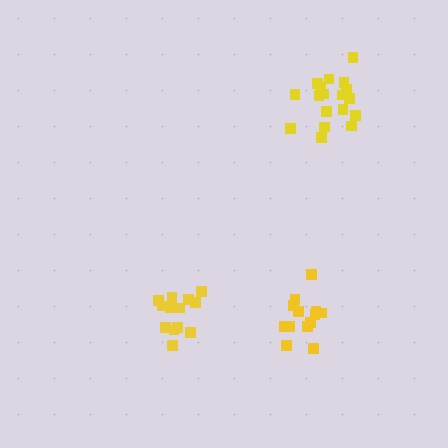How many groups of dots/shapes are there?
There are 3 groups.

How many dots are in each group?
Group 1: 13 dots, Group 2: 13 dots, Group 3: 18 dots (44 total).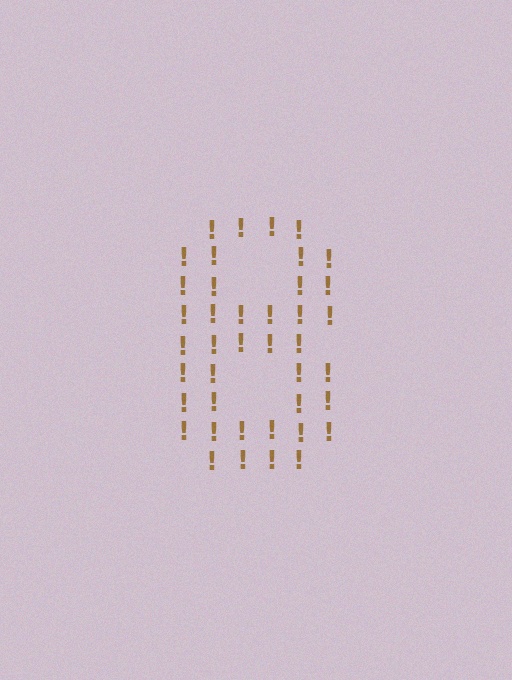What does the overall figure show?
The overall figure shows the digit 8.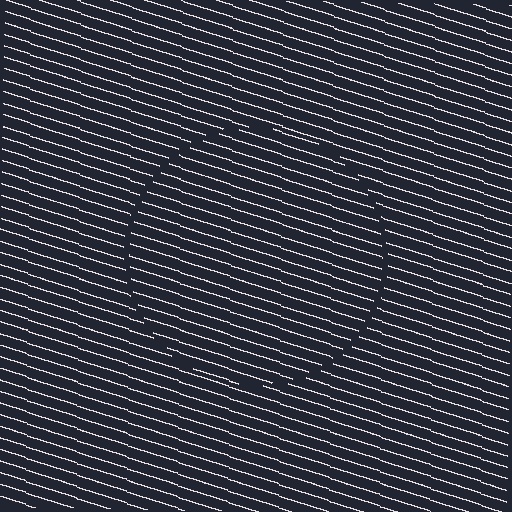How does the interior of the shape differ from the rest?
The interior of the shape contains the same grating, shifted by half a period — the contour is defined by the phase discontinuity where line-ends from the inner and outer gratings abut.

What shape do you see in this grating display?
An illusory circle. The interior of the shape contains the same grating, shifted by half a period — the contour is defined by the phase discontinuity where line-ends from the inner and outer gratings abut.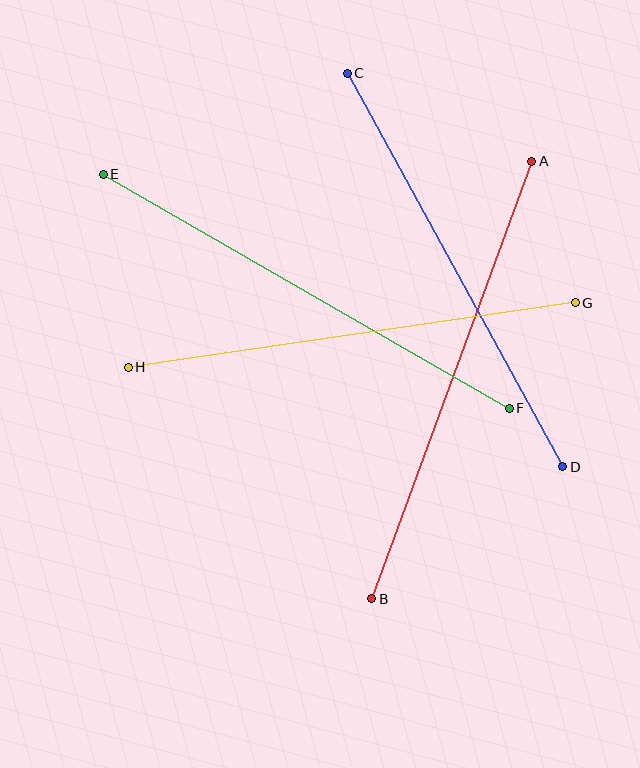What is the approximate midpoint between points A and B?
The midpoint is at approximately (452, 380) pixels.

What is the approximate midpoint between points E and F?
The midpoint is at approximately (306, 291) pixels.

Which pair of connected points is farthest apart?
Points E and F are farthest apart.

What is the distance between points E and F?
The distance is approximately 468 pixels.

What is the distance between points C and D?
The distance is approximately 449 pixels.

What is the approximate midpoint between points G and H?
The midpoint is at approximately (352, 335) pixels.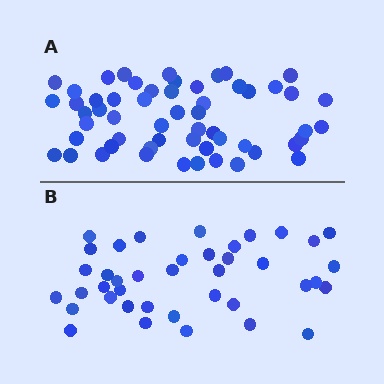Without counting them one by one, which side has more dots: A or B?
Region A (the top region) has more dots.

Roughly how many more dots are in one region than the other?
Region A has approximately 15 more dots than region B.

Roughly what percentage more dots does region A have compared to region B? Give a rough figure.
About 40% more.